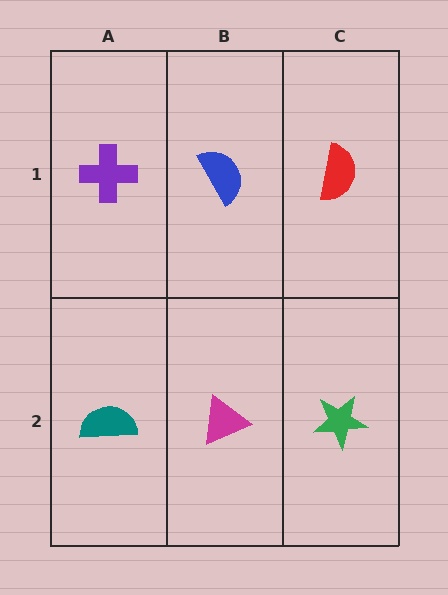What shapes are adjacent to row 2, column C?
A red semicircle (row 1, column C), a magenta triangle (row 2, column B).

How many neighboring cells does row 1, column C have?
2.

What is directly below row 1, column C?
A green star.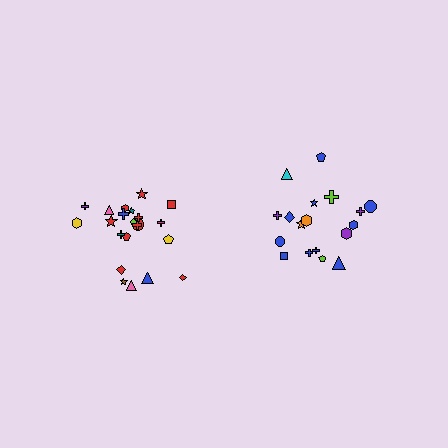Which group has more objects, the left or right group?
The left group.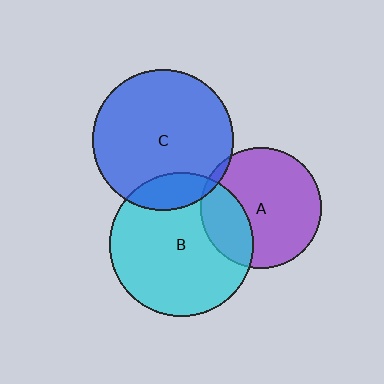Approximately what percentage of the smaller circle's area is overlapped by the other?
Approximately 25%.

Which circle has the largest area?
Circle B (cyan).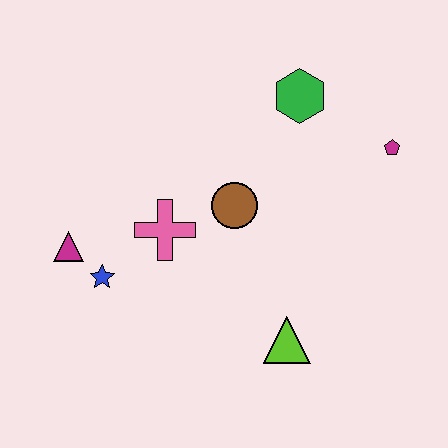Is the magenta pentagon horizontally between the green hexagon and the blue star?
No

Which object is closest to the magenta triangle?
The blue star is closest to the magenta triangle.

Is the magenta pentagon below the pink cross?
No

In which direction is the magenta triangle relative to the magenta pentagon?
The magenta triangle is to the left of the magenta pentagon.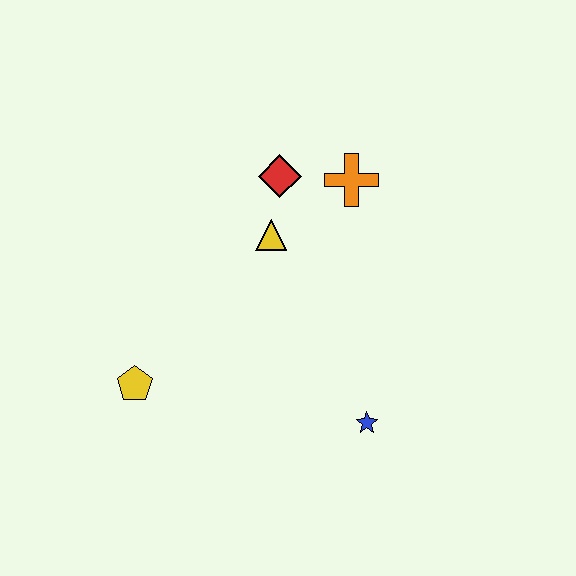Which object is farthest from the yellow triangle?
The blue star is farthest from the yellow triangle.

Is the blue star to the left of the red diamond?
No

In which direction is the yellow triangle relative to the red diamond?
The yellow triangle is below the red diamond.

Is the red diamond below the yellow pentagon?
No